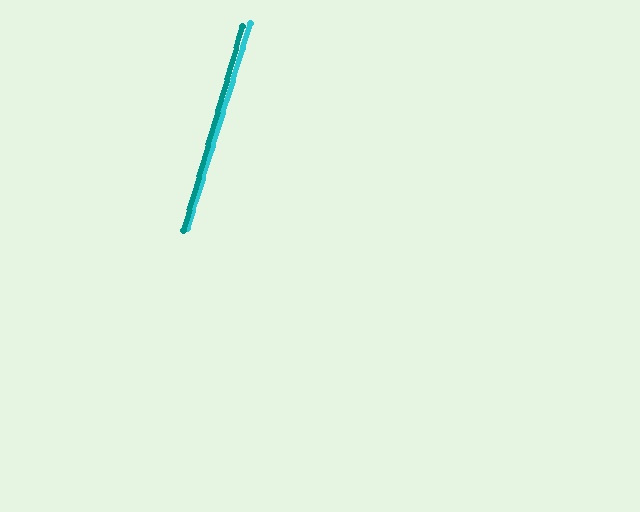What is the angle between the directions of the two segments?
Approximately 1 degree.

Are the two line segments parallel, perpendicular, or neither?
Parallel — their directions differ by only 1.2°.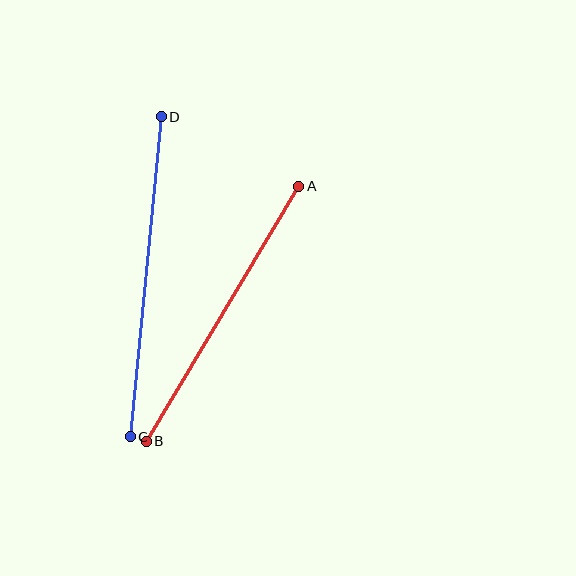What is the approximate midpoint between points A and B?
The midpoint is at approximately (223, 314) pixels.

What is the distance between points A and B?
The distance is approximately 297 pixels.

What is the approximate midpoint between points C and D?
The midpoint is at approximately (146, 277) pixels.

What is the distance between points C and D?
The distance is approximately 321 pixels.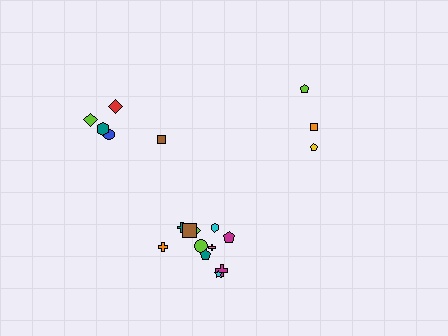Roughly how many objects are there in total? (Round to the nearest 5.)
Roughly 20 objects in total.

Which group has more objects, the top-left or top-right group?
The top-left group.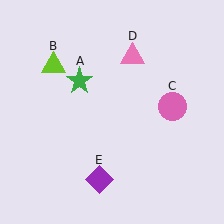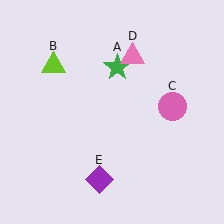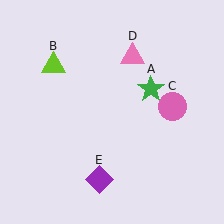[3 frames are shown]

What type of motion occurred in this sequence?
The green star (object A) rotated clockwise around the center of the scene.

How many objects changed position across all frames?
1 object changed position: green star (object A).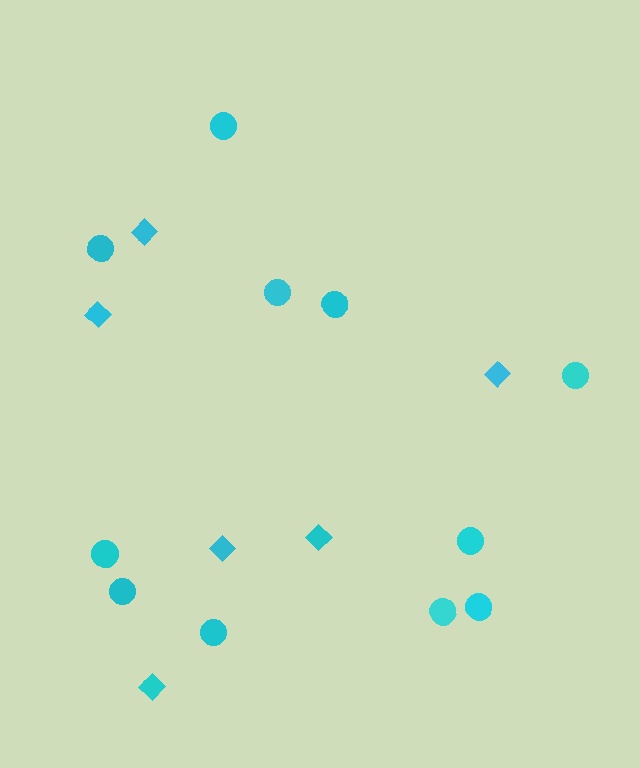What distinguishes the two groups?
There are 2 groups: one group of circles (11) and one group of diamonds (6).